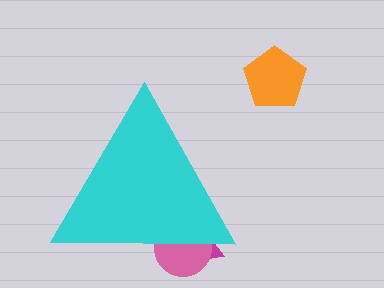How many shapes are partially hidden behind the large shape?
2 shapes are partially hidden.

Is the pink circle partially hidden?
Yes, the pink circle is partially hidden behind the cyan triangle.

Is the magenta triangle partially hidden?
Yes, the magenta triangle is partially hidden behind the cyan triangle.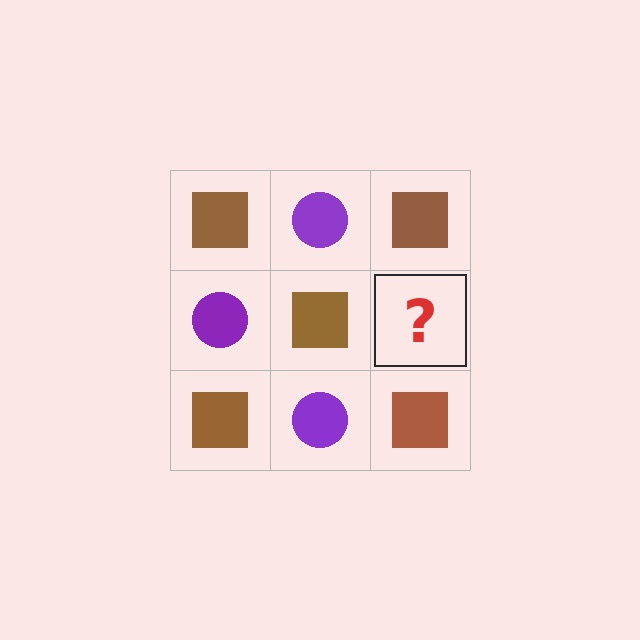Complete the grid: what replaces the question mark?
The question mark should be replaced with a purple circle.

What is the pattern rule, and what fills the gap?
The rule is that it alternates brown square and purple circle in a checkerboard pattern. The gap should be filled with a purple circle.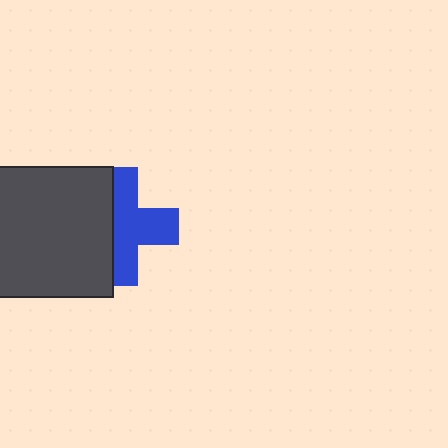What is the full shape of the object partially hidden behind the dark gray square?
The partially hidden object is a blue cross.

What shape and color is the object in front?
The object in front is a dark gray square.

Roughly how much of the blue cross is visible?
About half of it is visible (roughly 60%).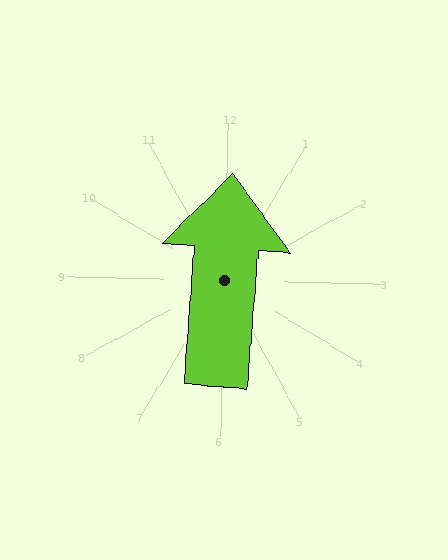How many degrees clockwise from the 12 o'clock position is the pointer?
Approximately 3 degrees.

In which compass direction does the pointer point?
North.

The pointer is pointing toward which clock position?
Roughly 12 o'clock.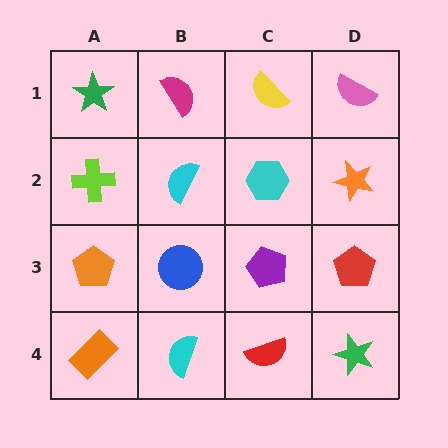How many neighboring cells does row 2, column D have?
3.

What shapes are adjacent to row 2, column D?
A pink semicircle (row 1, column D), a red pentagon (row 3, column D), a cyan hexagon (row 2, column C).